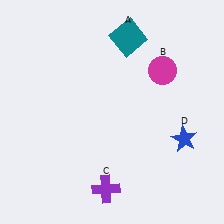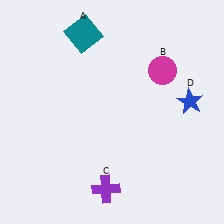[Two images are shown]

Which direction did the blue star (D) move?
The blue star (D) moved up.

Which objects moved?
The objects that moved are: the teal square (A), the blue star (D).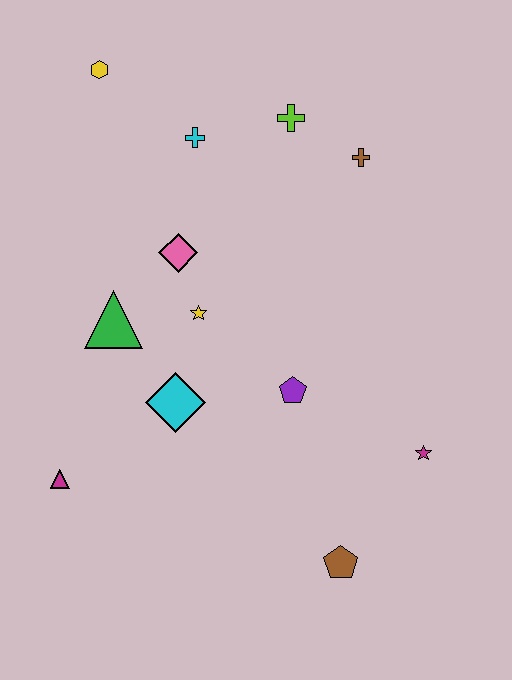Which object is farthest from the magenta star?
The yellow hexagon is farthest from the magenta star.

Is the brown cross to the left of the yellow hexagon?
No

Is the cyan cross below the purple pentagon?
No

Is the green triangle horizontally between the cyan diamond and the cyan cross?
No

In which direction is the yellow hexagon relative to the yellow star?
The yellow hexagon is above the yellow star.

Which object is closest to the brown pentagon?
The magenta star is closest to the brown pentagon.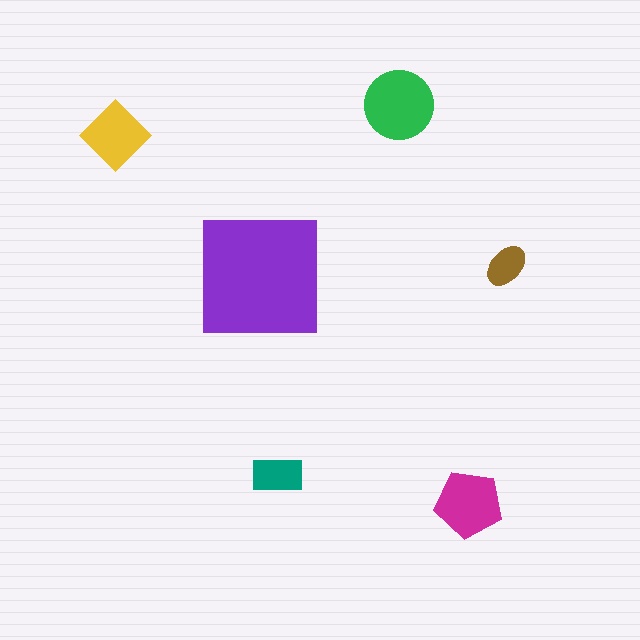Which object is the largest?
The purple square.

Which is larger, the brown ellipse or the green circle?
The green circle.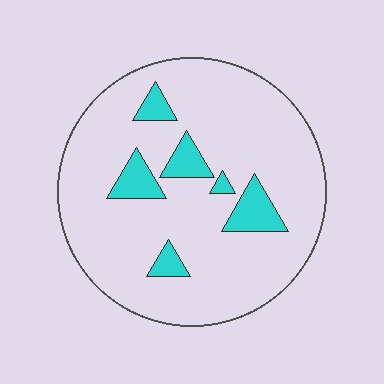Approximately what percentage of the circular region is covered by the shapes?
Approximately 15%.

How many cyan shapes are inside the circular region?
6.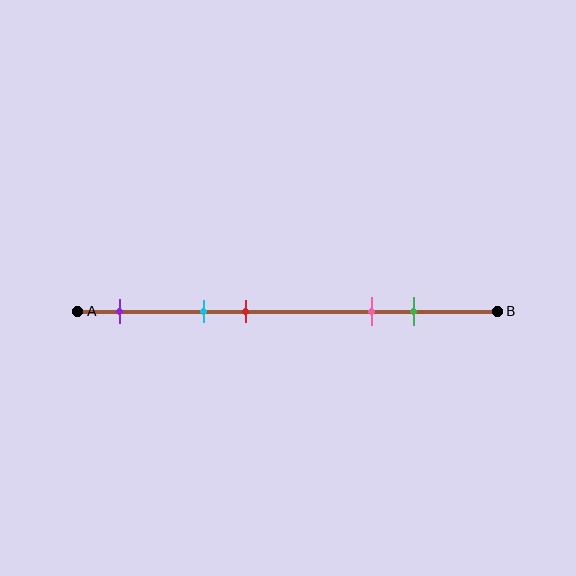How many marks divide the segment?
There are 5 marks dividing the segment.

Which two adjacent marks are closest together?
The cyan and red marks are the closest adjacent pair.